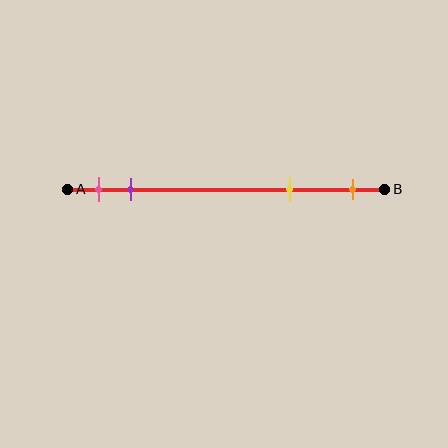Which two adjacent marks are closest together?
The pink and purple marks are the closest adjacent pair.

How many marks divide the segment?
There are 4 marks dividing the segment.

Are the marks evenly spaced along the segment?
No, the marks are not evenly spaced.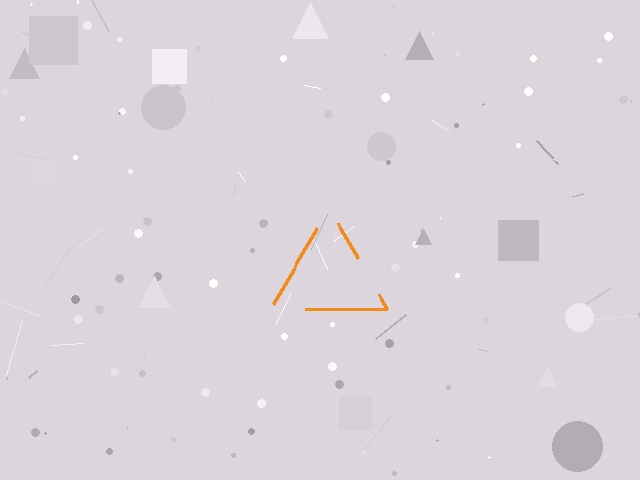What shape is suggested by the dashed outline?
The dashed outline suggests a triangle.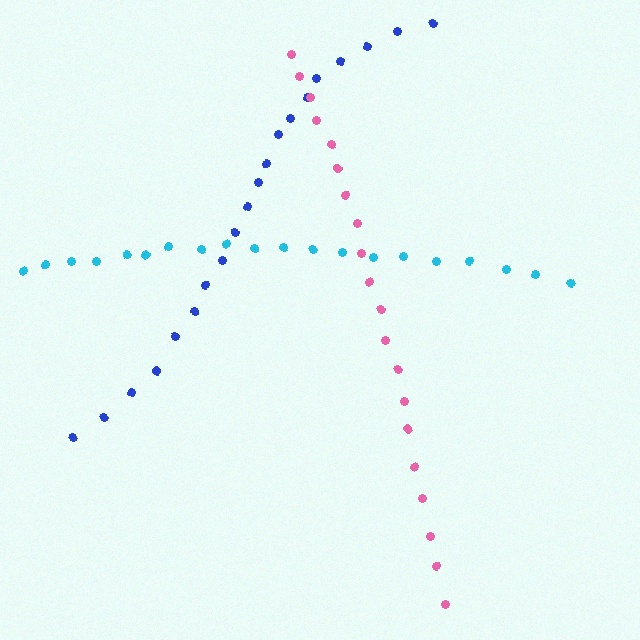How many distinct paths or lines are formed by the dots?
There are 3 distinct paths.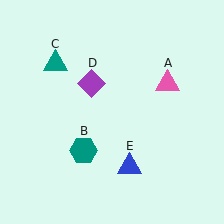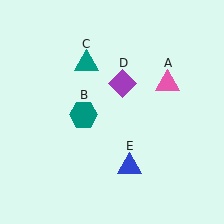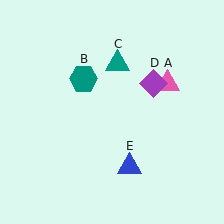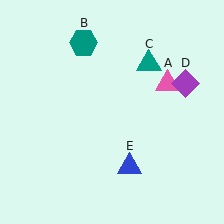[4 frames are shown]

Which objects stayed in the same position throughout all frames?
Pink triangle (object A) and blue triangle (object E) remained stationary.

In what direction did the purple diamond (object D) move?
The purple diamond (object D) moved right.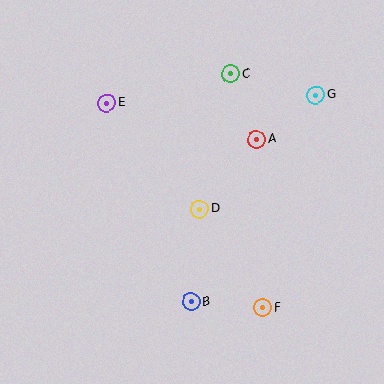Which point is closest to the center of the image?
Point D at (199, 209) is closest to the center.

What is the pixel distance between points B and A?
The distance between B and A is 175 pixels.